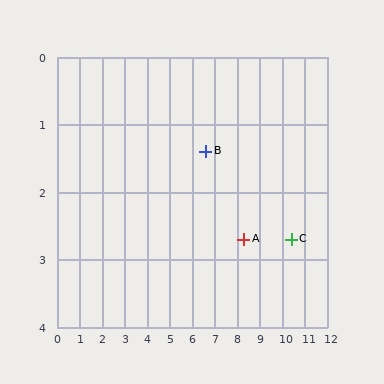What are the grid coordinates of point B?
Point B is at approximately (6.6, 1.4).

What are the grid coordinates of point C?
Point C is at approximately (10.4, 2.7).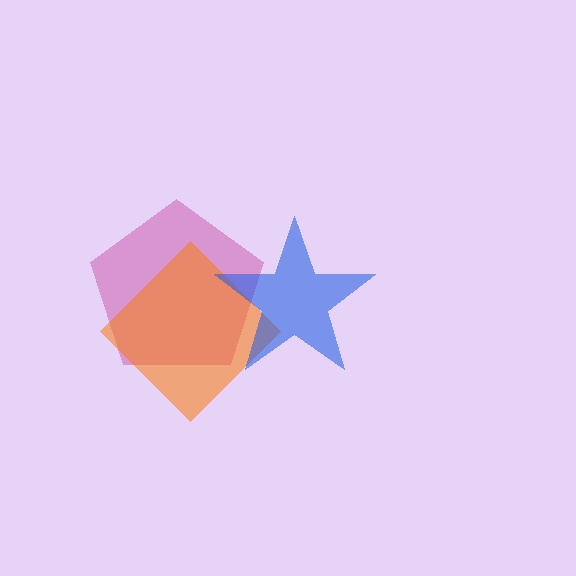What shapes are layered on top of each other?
The layered shapes are: a magenta pentagon, an orange diamond, a blue star.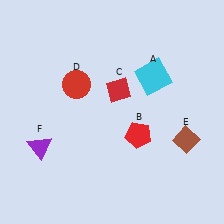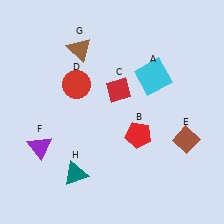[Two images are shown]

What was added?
A brown triangle (G), a teal triangle (H) were added in Image 2.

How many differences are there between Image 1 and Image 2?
There are 2 differences between the two images.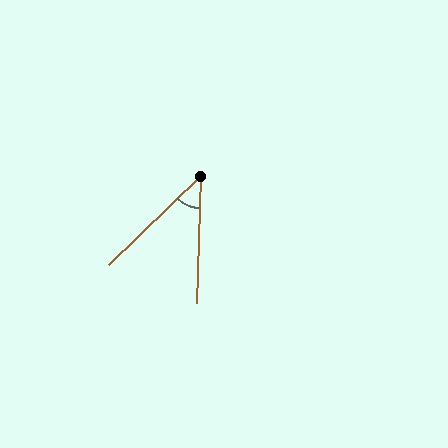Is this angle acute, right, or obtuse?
It is acute.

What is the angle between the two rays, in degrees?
Approximately 44 degrees.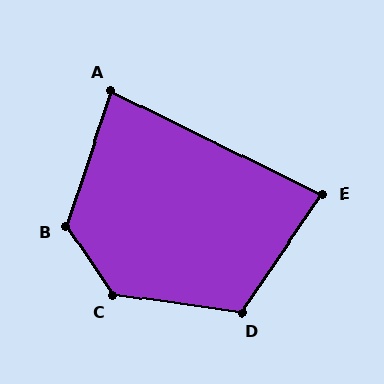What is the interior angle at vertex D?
Approximately 117 degrees (obtuse).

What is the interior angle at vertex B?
Approximately 128 degrees (obtuse).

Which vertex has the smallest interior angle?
A, at approximately 82 degrees.